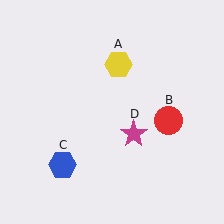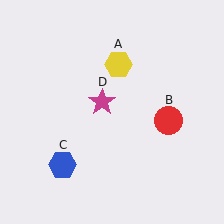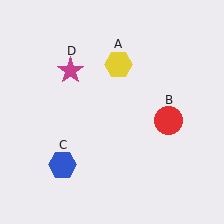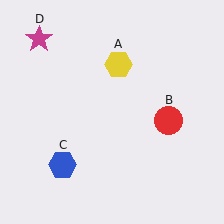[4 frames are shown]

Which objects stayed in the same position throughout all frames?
Yellow hexagon (object A) and red circle (object B) and blue hexagon (object C) remained stationary.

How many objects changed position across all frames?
1 object changed position: magenta star (object D).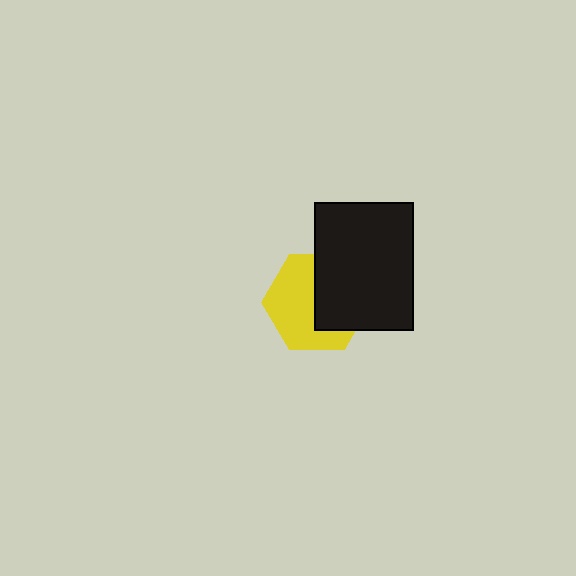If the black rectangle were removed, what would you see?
You would see the complete yellow hexagon.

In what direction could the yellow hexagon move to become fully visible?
The yellow hexagon could move left. That would shift it out from behind the black rectangle entirely.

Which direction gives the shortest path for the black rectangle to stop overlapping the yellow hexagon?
Moving right gives the shortest separation.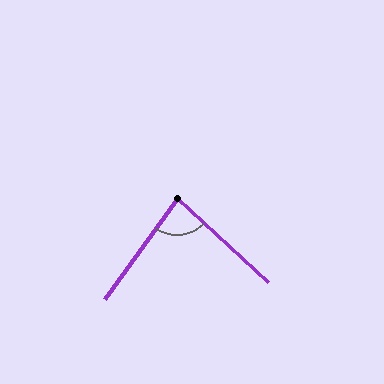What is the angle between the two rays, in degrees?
Approximately 83 degrees.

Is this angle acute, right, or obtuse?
It is acute.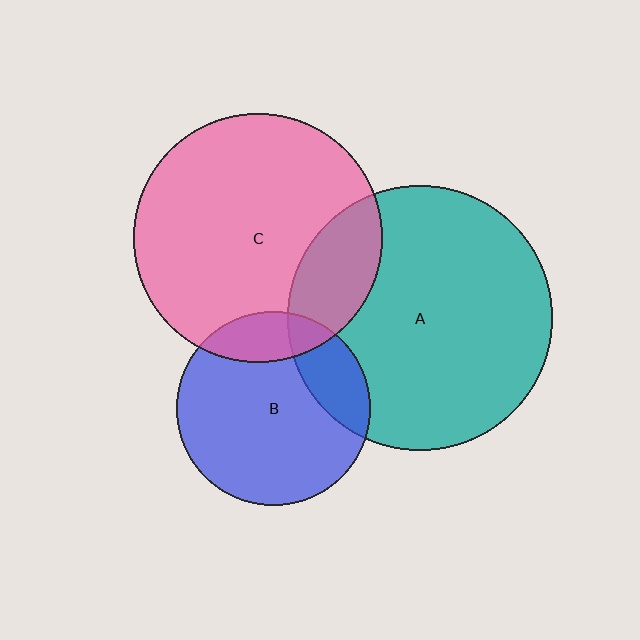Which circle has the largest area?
Circle A (teal).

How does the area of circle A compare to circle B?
Approximately 1.9 times.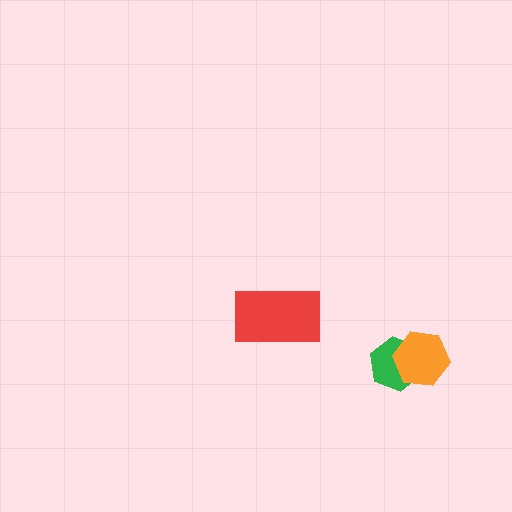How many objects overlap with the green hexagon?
1 object overlaps with the green hexagon.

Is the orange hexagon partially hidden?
No, no other shape covers it.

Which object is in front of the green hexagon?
The orange hexagon is in front of the green hexagon.